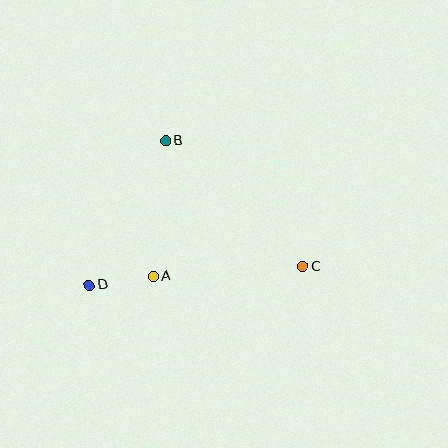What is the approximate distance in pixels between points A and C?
The distance between A and C is approximately 149 pixels.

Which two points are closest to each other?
Points A and D are closest to each other.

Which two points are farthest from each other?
Points C and D are farthest from each other.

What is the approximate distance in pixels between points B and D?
The distance between B and D is approximately 164 pixels.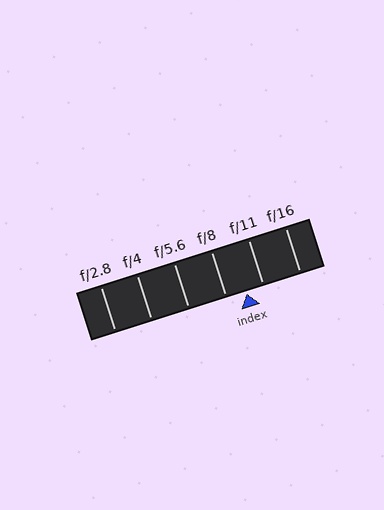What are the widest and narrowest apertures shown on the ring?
The widest aperture shown is f/2.8 and the narrowest is f/16.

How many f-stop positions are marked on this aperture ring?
There are 6 f-stop positions marked.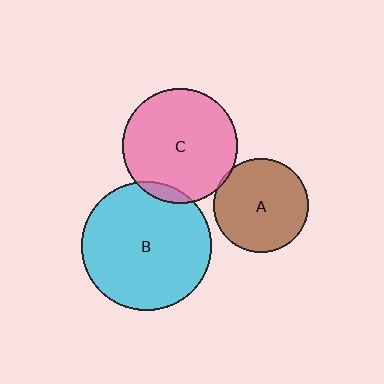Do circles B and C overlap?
Yes.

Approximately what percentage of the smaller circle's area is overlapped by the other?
Approximately 5%.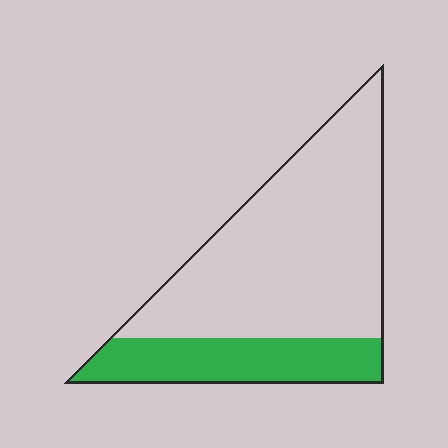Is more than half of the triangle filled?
No.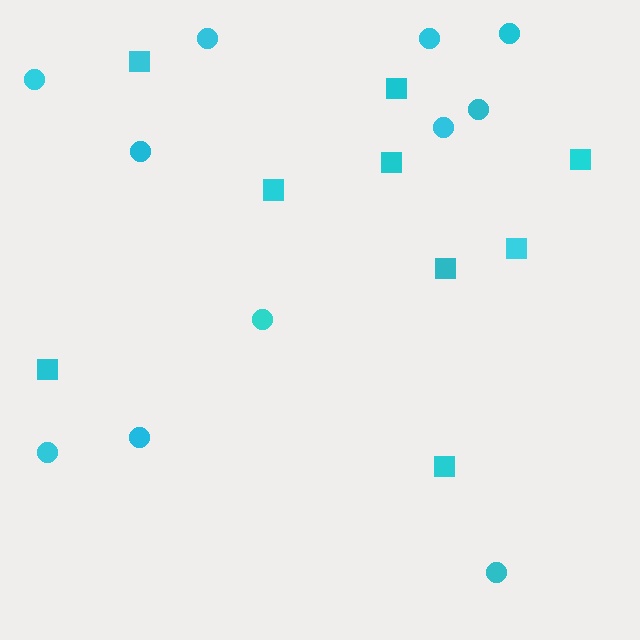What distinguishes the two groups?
There are 2 groups: one group of circles (11) and one group of squares (9).